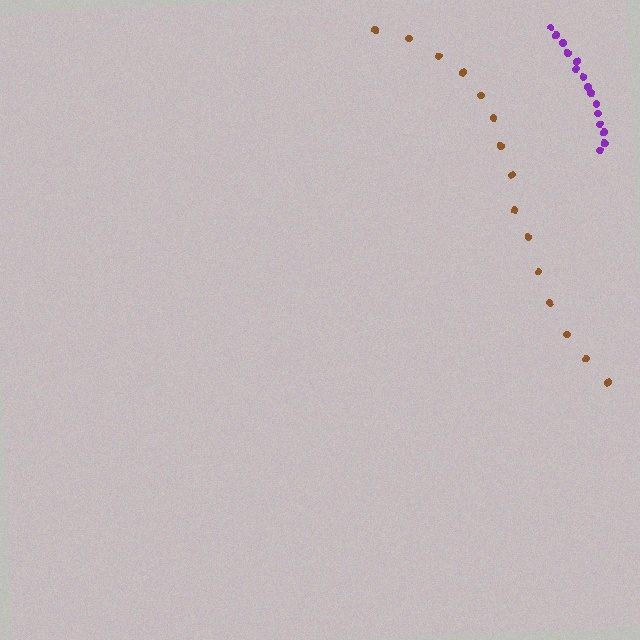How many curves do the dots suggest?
There are 2 distinct paths.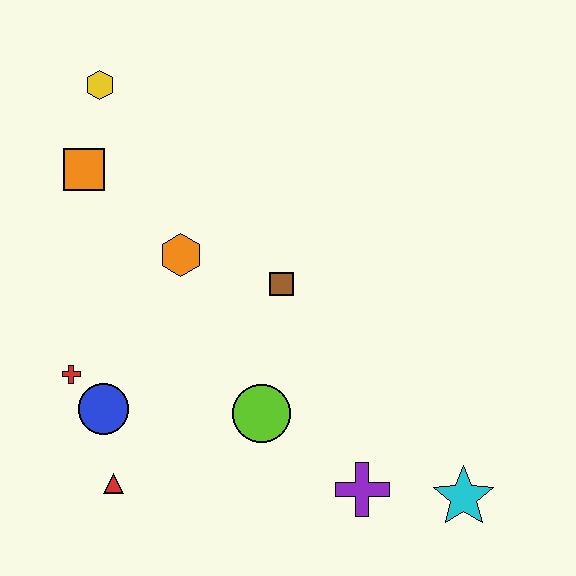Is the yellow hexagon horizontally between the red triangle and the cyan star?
No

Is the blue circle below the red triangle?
No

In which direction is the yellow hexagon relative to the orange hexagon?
The yellow hexagon is above the orange hexagon.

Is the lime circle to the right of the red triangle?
Yes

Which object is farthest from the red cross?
The cyan star is farthest from the red cross.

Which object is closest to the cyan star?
The purple cross is closest to the cyan star.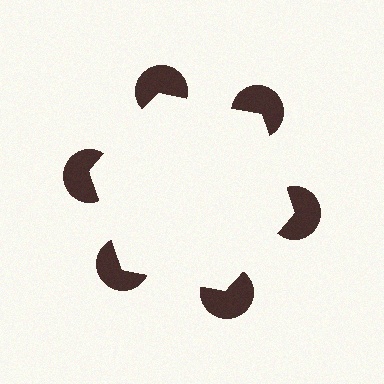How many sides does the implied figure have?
6 sides.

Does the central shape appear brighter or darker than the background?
It typically appears slightly brighter than the background, even though no actual brightness change is drawn.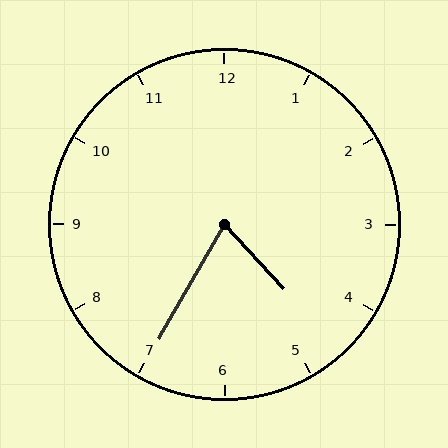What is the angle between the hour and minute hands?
Approximately 72 degrees.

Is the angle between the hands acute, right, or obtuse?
It is acute.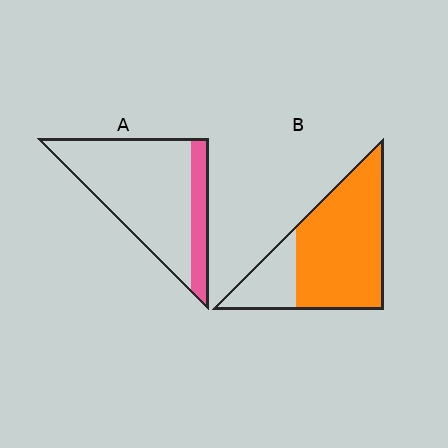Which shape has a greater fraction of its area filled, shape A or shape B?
Shape B.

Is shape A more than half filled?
No.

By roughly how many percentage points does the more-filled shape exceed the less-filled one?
By roughly 55 percentage points (B over A).